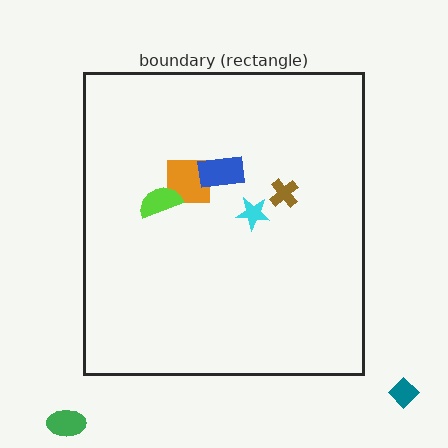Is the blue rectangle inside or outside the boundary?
Inside.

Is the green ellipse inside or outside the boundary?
Outside.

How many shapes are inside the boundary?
5 inside, 2 outside.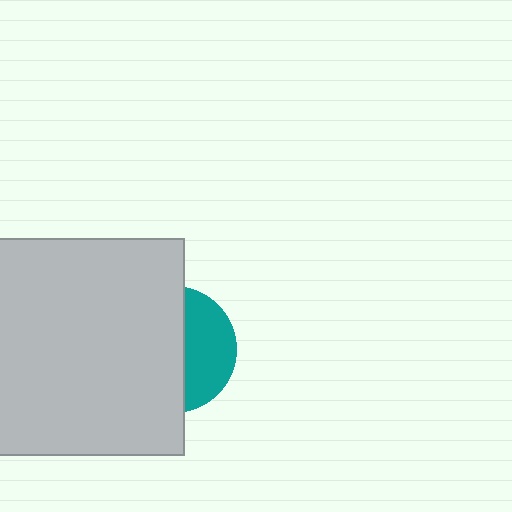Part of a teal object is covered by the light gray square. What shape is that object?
It is a circle.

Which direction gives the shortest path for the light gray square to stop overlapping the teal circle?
Moving left gives the shortest separation.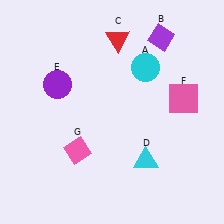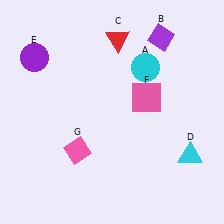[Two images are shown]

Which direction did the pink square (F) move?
The pink square (F) moved left.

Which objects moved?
The objects that moved are: the cyan triangle (D), the purple circle (E), the pink square (F).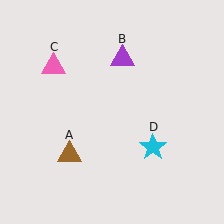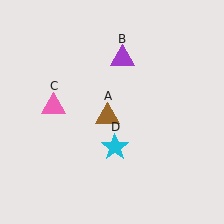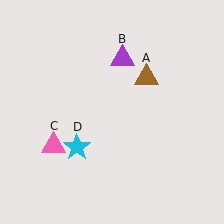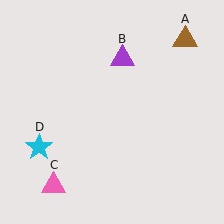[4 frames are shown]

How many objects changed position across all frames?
3 objects changed position: brown triangle (object A), pink triangle (object C), cyan star (object D).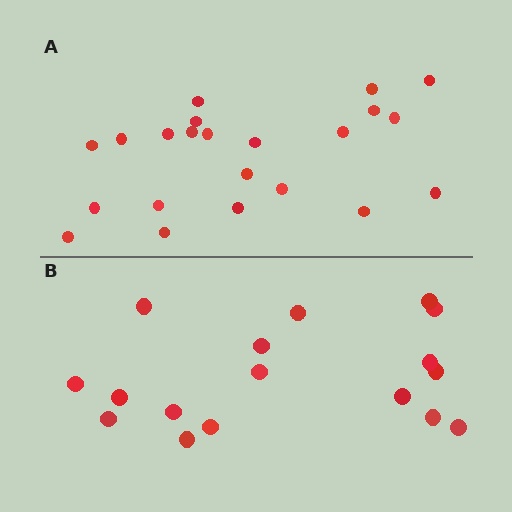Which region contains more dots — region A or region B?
Region A (the top region) has more dots.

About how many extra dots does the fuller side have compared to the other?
Region A has about 5 more dots than region B.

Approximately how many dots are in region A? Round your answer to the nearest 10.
About 20 dots. (The exact count is 22, which rounds to 20.)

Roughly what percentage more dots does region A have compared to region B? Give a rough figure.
About 30% more.